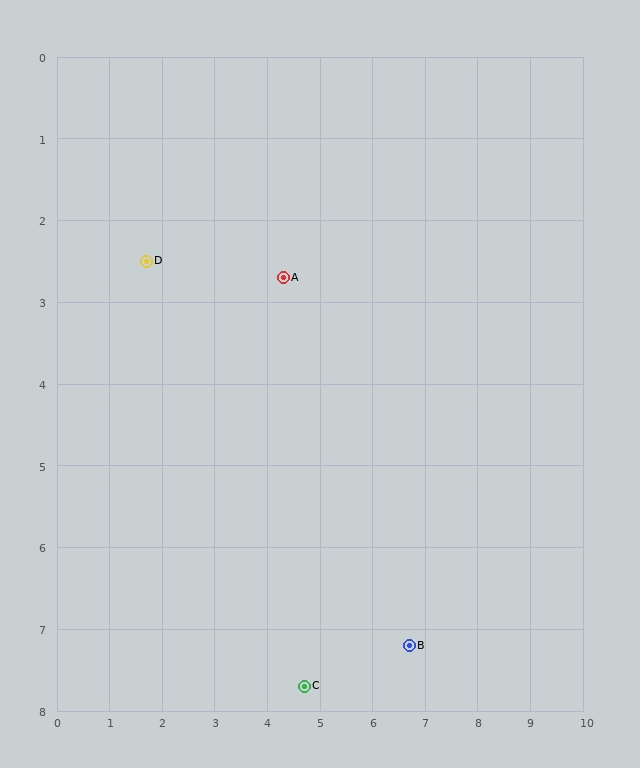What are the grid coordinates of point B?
Point B is at approximately (6.7, 7.2).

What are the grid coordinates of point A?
Point A is at approximately (4.3, 2.7).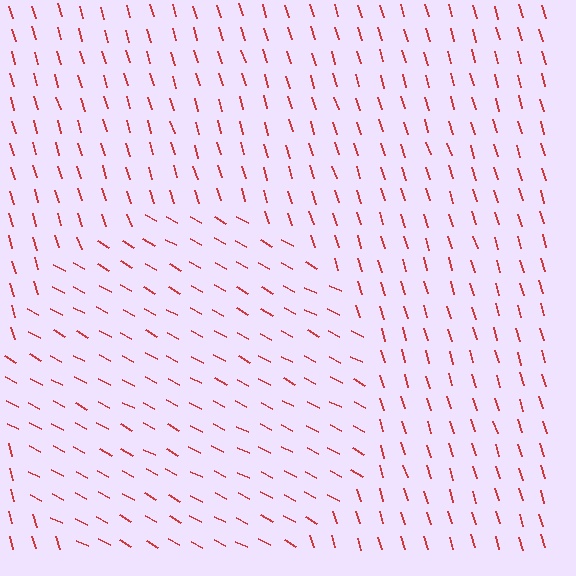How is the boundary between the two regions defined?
The boundary is defined purely by a change in line orientation (approximately 45 degrees difference). All lines are the same color and thickness.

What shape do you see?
I see a circle.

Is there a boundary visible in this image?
Yes, there is a texture boundary formed by a change in line orientation.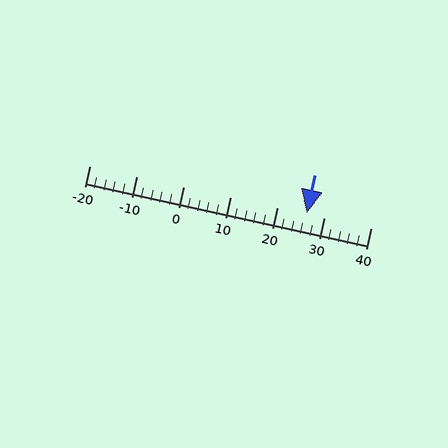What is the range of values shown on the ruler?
The ruler shows values from -20 to 40.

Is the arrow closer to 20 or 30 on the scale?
The arrow is closer to 30.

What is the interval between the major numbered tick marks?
The major tick marks are spaced 10 units apart.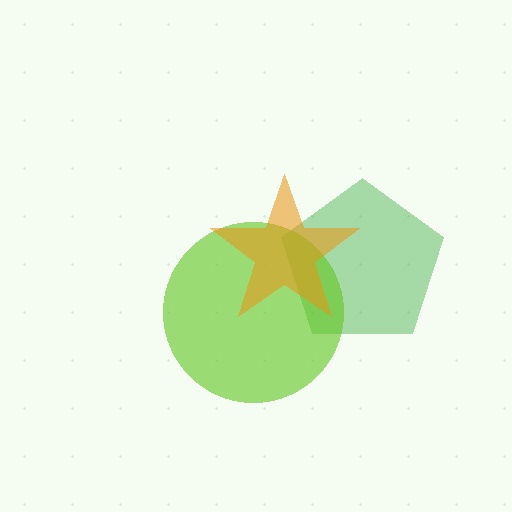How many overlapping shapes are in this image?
There are 3 overlapping shapes in the image.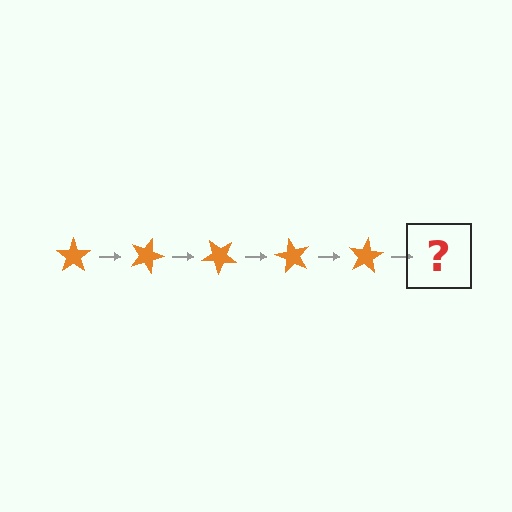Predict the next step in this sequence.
The next step is an orange star rotated 100 degrees.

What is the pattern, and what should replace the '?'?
The pattern is that the star rotates 20 degrees each step. The '?' should be an orange star rotated 100 degrees.